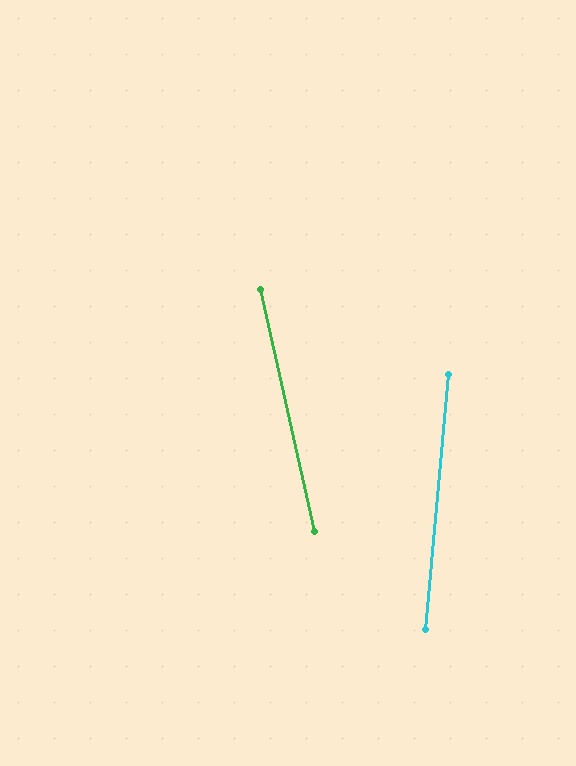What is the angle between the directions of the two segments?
Approximately 18 degrees.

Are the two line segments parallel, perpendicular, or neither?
Neither parallel nor perpendicular — they differ by about 18°.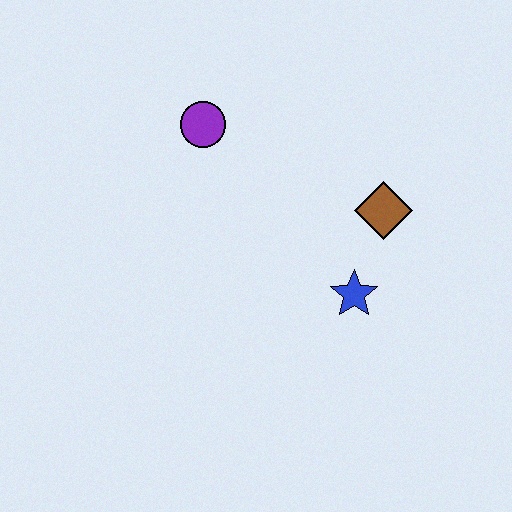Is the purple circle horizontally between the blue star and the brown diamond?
No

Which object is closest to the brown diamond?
The blue star is closest to the brown diamond.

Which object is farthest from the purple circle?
The blue star is farthest from the purple circle.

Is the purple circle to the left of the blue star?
Yes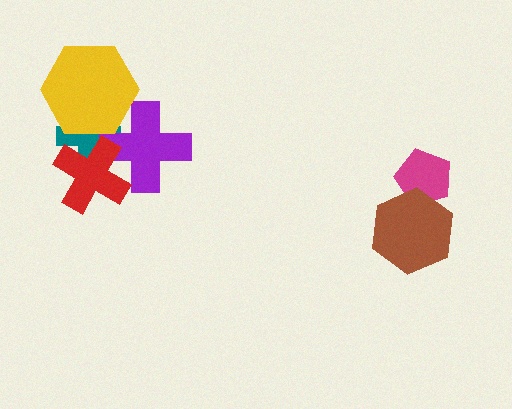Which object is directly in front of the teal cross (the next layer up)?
The purple cross is directly in front of the teal cross.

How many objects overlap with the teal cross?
3 objects overlap with the teal cross.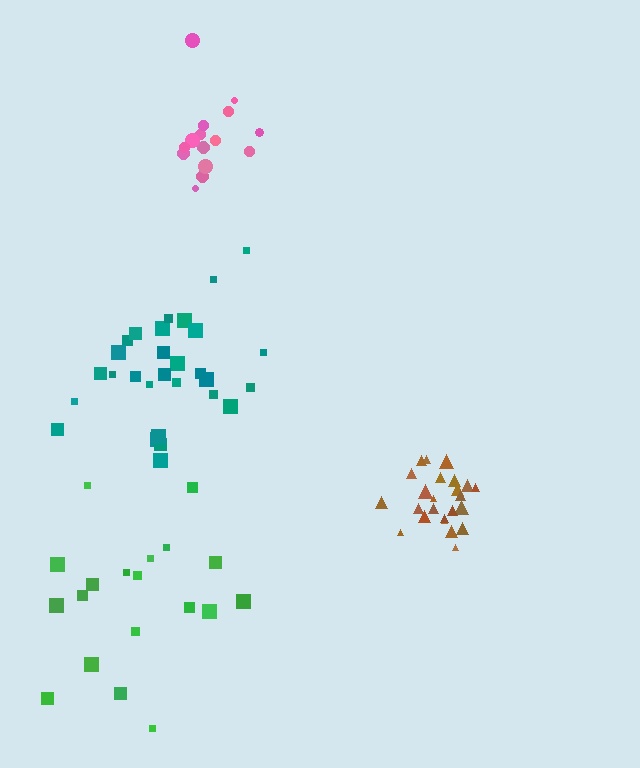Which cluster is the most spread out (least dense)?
Green.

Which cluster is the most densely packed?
Brown.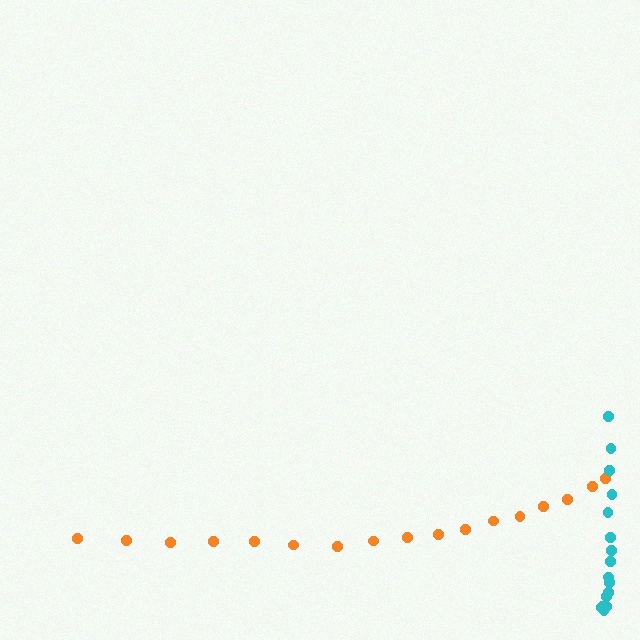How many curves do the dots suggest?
There are 2 distinct paths.